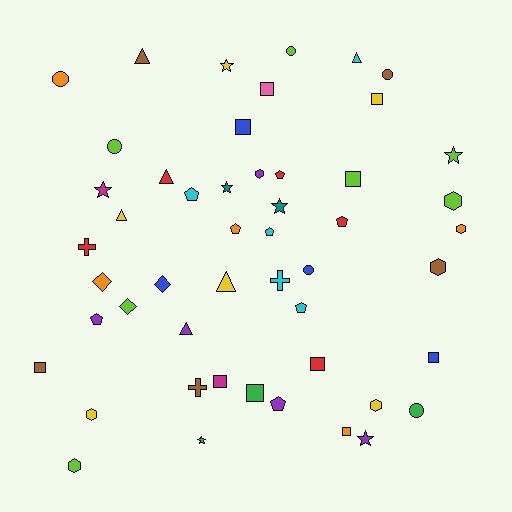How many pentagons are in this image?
There are 8 pentagons.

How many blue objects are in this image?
There are 4 blue objects.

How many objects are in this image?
There are 50 objects.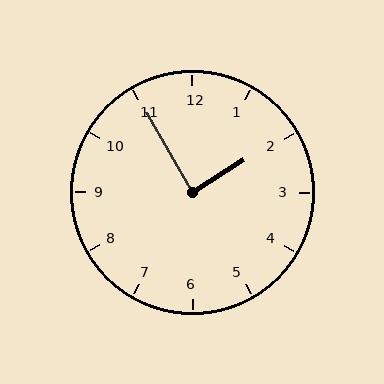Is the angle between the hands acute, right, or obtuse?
It is right.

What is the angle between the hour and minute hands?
Approximately 88 degrees.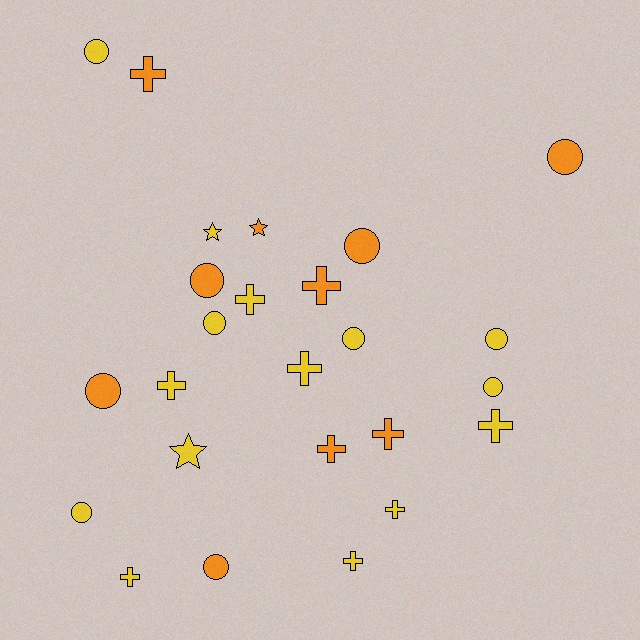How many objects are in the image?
There are 25 objects.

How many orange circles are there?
There are 5 orange circles.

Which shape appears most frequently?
Cross, with 11 objects.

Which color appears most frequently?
Yellow, with 15 objects.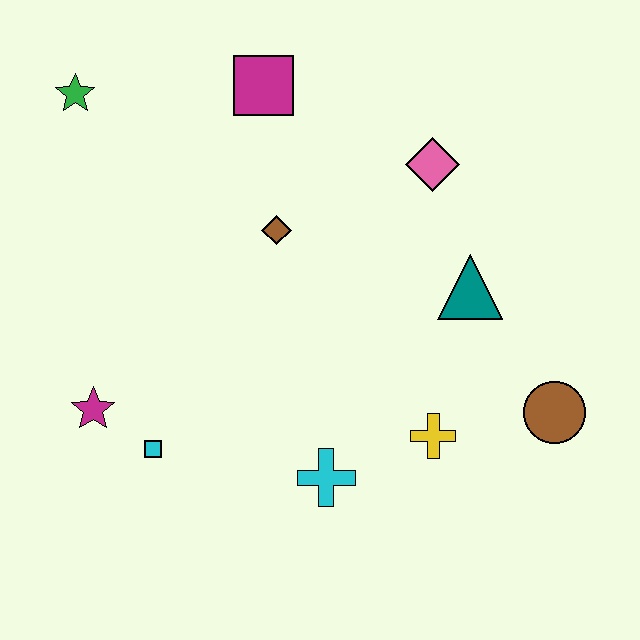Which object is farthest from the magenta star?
The brown circle is farthest from the magenta star.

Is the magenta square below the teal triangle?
No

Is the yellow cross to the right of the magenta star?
Yes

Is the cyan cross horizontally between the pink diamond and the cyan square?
Yes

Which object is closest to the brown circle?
The yellow cross is closest to the brown circle.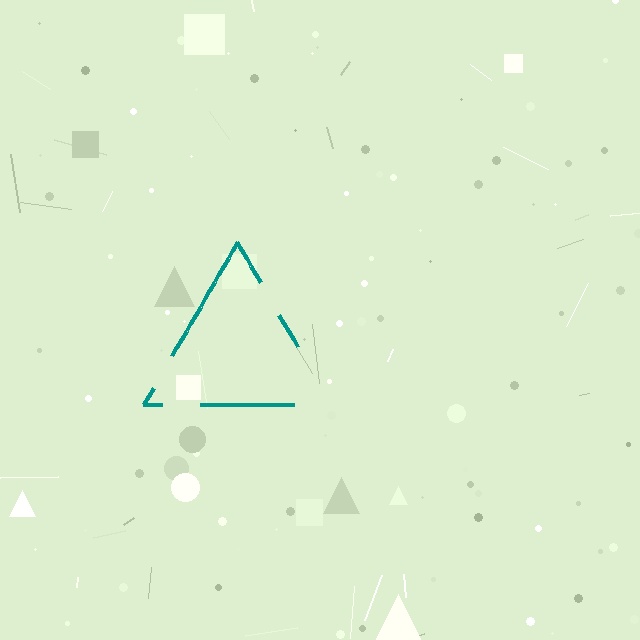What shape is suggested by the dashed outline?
The dashed outline suggests a triangle.